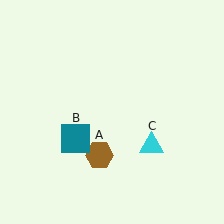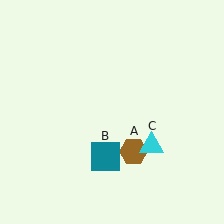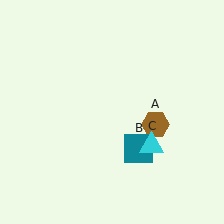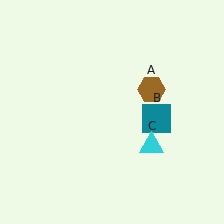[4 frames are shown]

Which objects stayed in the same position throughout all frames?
Cyan triangle (object C) remained stationary.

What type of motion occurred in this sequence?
The brown hexagon (object A), teal square (object B) rotated counterclockwise around the center of the scene.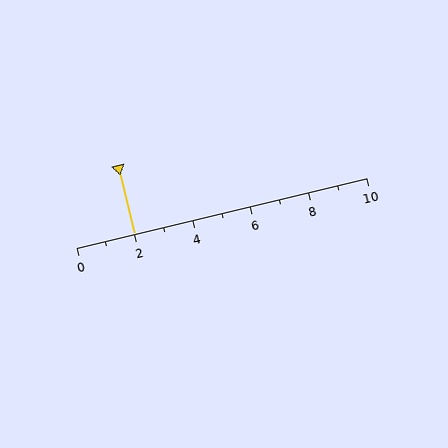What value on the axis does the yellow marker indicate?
The marker indicates approximately 2.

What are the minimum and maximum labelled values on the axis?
The axis runs from 0 to 10.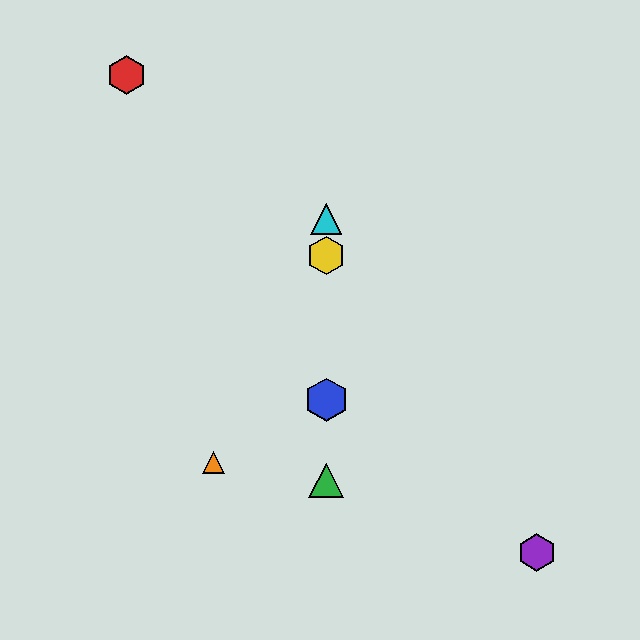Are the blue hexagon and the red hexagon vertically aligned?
No, the blue hexagon is at x≈326 and the red hexagon is at x≈127.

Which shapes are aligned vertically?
The blue hexagon, the green triangle, the yellow hexagon, the cyan triangle are aligned vertically.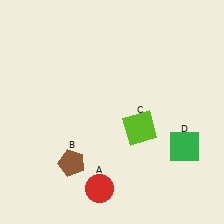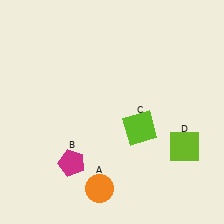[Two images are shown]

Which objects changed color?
A changed from red to orange. B changed from brown to magenta. D changed from green to lime.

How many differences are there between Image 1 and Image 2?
There are 3 differences between the two images.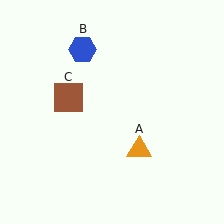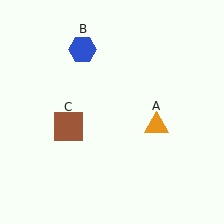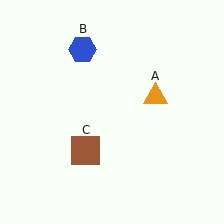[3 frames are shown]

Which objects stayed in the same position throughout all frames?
Blue hexagon (object B) remained stationary.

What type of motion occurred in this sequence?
The orange triangle (object A), brown square (object C) rotated counterclockwise around the center of the scene.